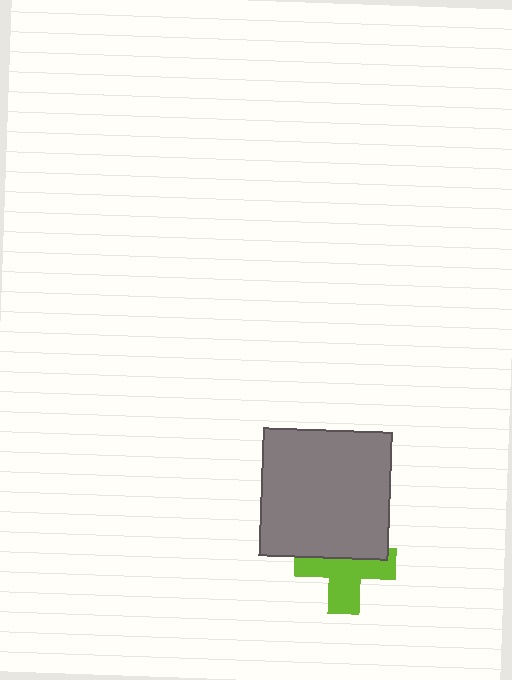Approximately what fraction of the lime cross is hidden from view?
Roughly 41% of the lime cross is hidden behind the gray square.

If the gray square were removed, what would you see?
You would see the complete lime cross.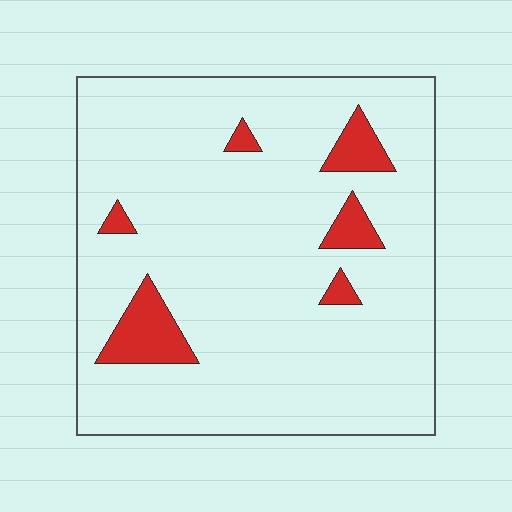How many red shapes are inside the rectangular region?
6.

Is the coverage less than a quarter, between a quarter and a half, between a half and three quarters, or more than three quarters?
Less than a quarter.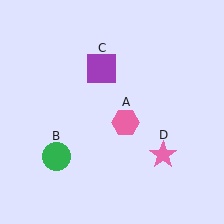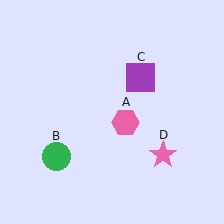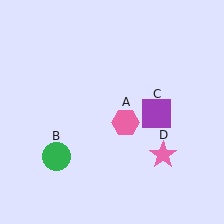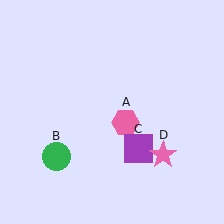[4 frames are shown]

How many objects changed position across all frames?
1 object changed position: purple square (object C).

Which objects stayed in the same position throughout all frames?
Pink hexagon (object A) and green circle (object B) and pink star (object D) remained stationary.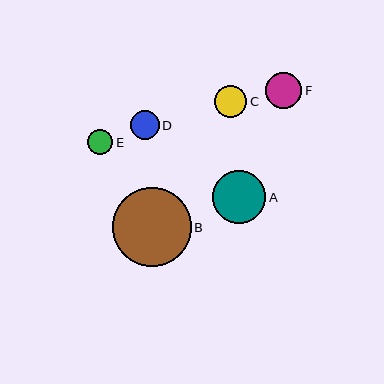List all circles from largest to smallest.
From largest to smallest: B, A, F, C, D, E.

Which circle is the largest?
Circle B is the largest with a size of approximately 79 pixels.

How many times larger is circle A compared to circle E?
Circle A is approximately 2.1 times the size of circle E.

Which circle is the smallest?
Circle E is the smallest with a size of approximately 25 pixels.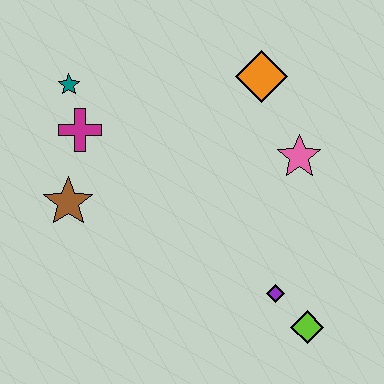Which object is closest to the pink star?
The orange diamond is closest to the pink star.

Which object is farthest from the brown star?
The lime diamond is farthest from the brown star.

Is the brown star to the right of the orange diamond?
No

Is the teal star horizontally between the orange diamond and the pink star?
No